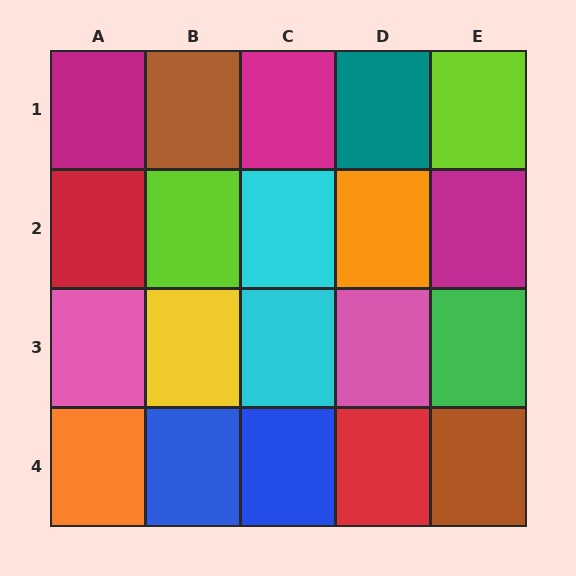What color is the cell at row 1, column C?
Magenta.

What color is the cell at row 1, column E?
Lime.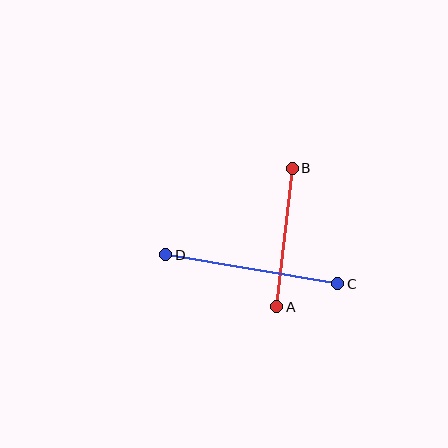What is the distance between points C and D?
The distance is approximately 175 pixels.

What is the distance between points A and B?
The distance is approximately 139 pixels.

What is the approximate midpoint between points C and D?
The midpoint is at approximately (252, 269) pixels.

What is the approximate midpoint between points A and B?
The midpoint is at approximately (285, 237) pixels.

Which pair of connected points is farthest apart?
Points C and D are farthest apart.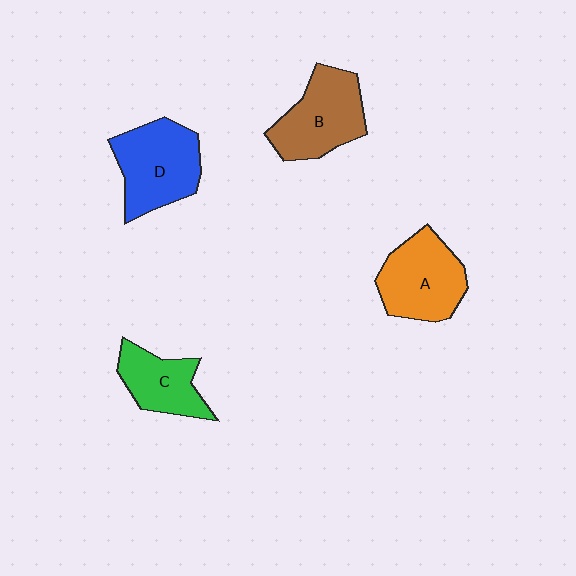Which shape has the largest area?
Shape D (blue).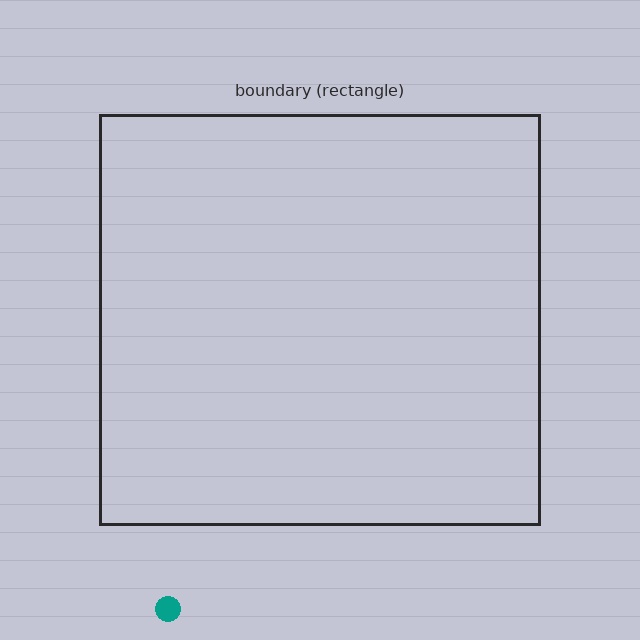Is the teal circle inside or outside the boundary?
Outside.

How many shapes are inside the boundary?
0 inside, 1 outside.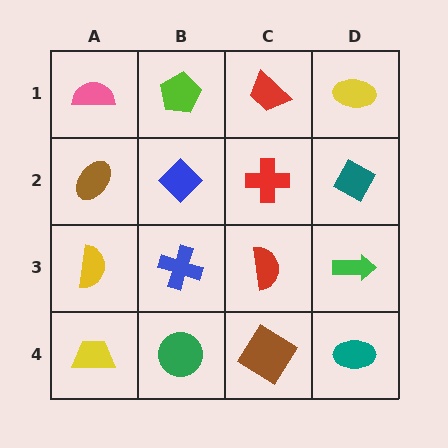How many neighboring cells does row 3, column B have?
4.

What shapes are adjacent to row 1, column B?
A blue diamond (row 2, column B), a pink semicircle (row 1, column A), a red trapezoid (row 1, column C).